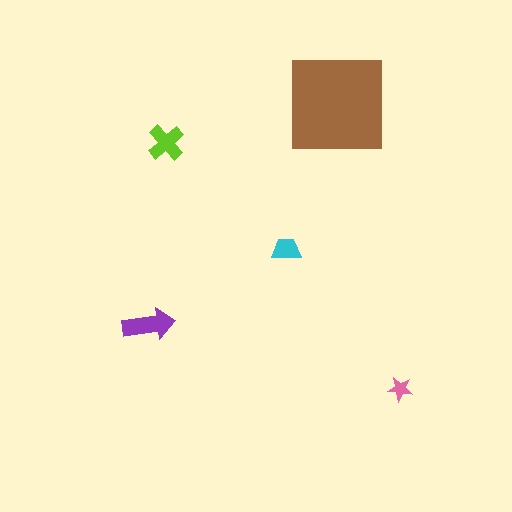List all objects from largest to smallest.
The brown square, the purple arrow, the lime cross, the cyan trapezoid, the pink star.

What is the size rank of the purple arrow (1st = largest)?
2nd.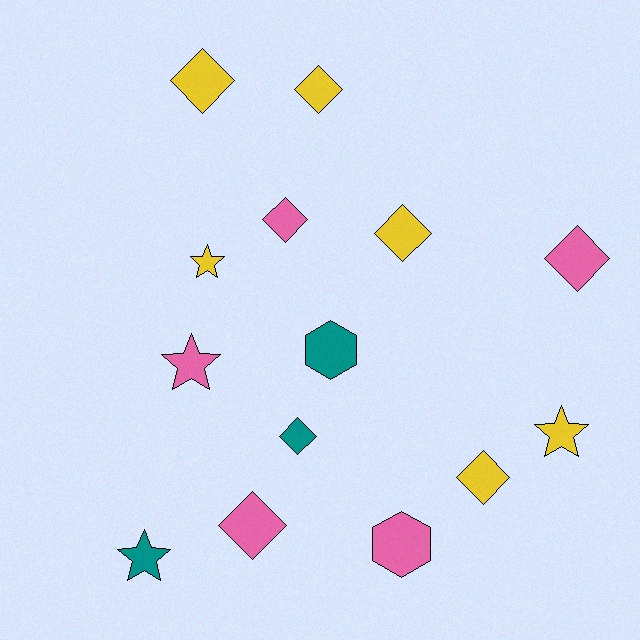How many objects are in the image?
There are 14 objects.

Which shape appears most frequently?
Diamond, with 8 objects.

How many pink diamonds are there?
There are 3 pink diamonds.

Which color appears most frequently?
Yellow, with 6 objects.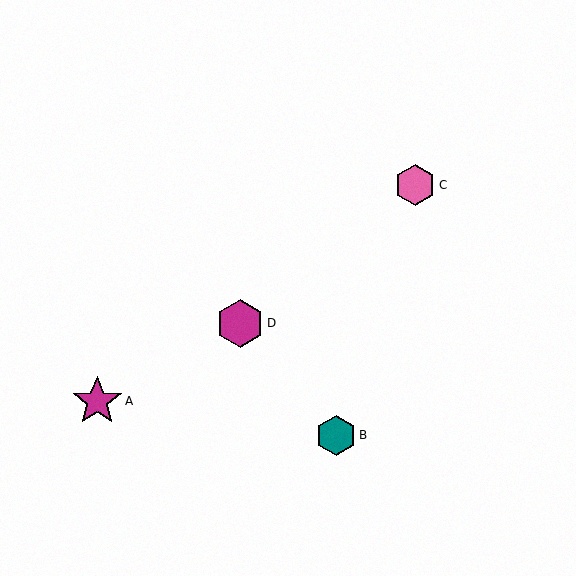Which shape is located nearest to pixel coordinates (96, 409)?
The magenta star (labeled A) at (97, 401) is nearest to that location.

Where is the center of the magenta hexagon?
The center of the magenta hexagon is at (240, 323).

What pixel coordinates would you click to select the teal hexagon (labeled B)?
Click at (336, 435) to select the teal hexagon B.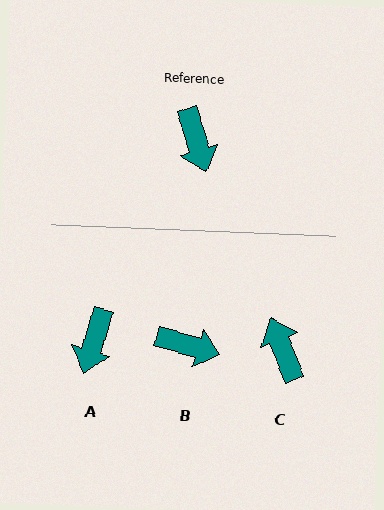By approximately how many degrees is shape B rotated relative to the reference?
Approximately 56 degrees counter-clockwise.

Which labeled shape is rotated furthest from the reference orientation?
C, about 176 degrees away.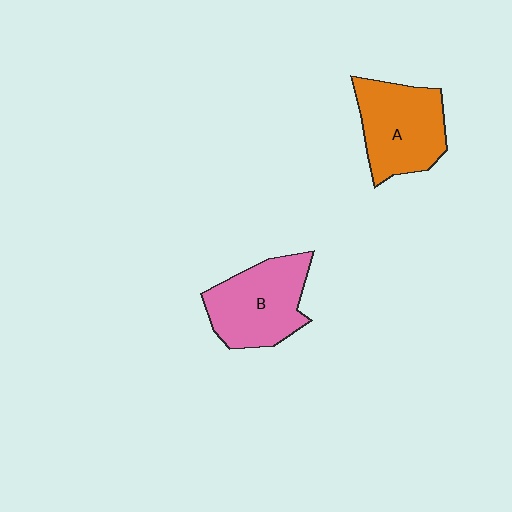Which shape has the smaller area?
Shape A (orange).